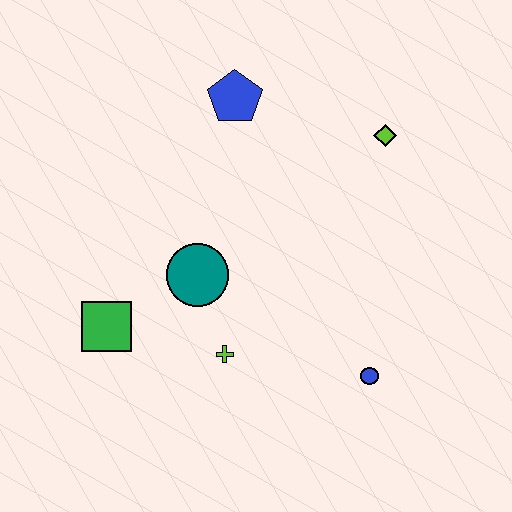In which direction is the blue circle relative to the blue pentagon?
The blue circle is below the blue pentagon.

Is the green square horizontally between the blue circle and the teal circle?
No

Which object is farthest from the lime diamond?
The green square is farthest from the lime diamond.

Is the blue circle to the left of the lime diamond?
Yes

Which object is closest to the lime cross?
The teal circle is closest to the lime cross.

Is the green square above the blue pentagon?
No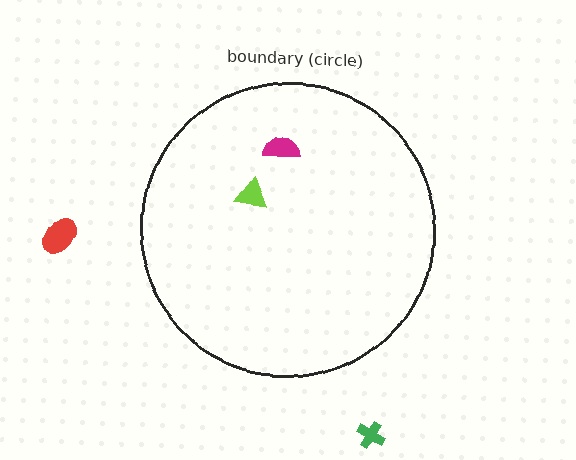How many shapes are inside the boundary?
2 inside, 2 outside.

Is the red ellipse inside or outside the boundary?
Outside.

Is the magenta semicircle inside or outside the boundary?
Inside.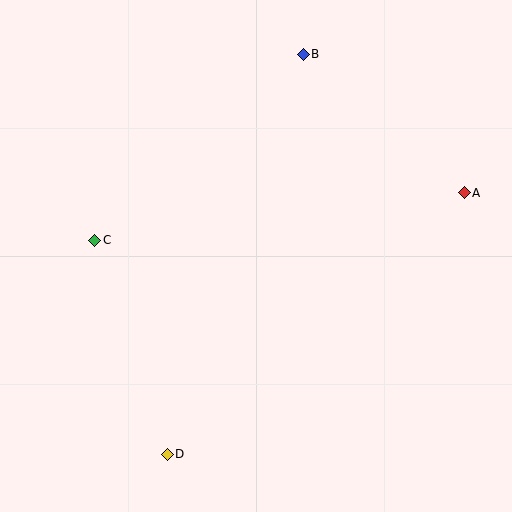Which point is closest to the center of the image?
Point C at (95, 240) is closest to the center.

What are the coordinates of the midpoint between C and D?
The midpoint between C and D is at (131, 347).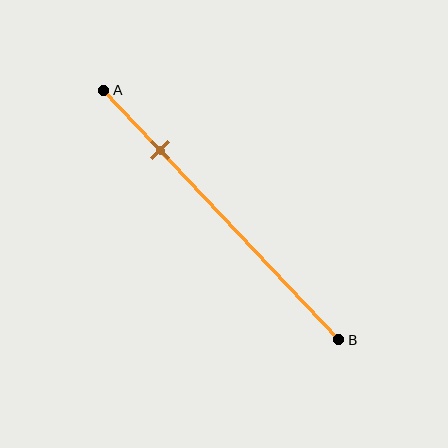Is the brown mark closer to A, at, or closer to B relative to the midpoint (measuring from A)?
The brown mark is closer to point A than the midpoint of segment AB.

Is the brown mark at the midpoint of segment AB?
No, the mark is at about 25% from A, not at the 50% midpoint.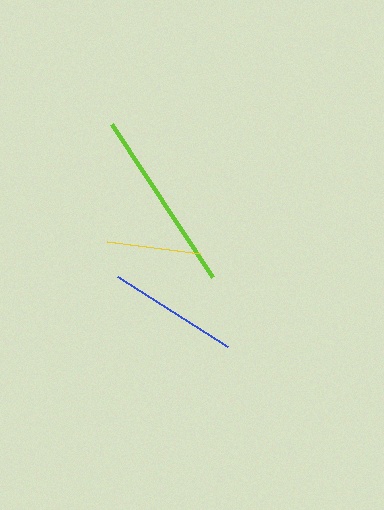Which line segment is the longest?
The lime line is the longest at approximately 184 pixels.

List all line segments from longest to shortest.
From longest to shortest: lime, blue, yellow.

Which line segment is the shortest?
The yellow line is the shortest at approximately 94 pixels.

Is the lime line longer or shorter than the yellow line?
The lime line is longer than the yellow line.